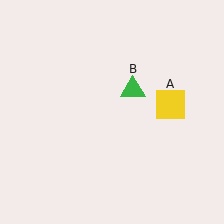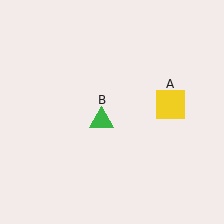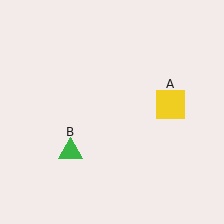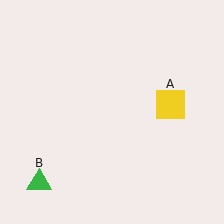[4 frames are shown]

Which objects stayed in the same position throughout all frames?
Yellow square (object A) remained stationary.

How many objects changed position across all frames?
1 object changed position: green triangle (object B).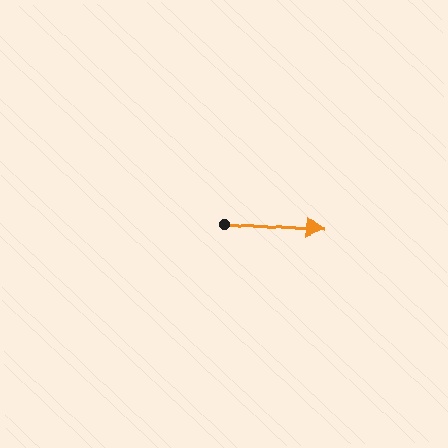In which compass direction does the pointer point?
East.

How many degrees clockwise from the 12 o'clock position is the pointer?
Approximately 94 degrees.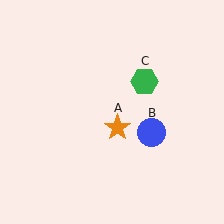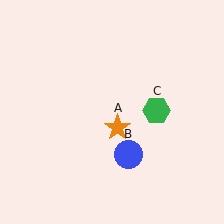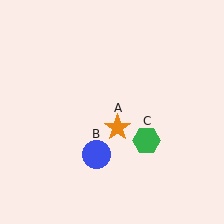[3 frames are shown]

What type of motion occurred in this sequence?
The blue circle (object B), green hexagon (object C) rotated clockwise around the center of the scene.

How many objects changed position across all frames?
2 objects changed position: blue circle (object B), green hexagon (object C).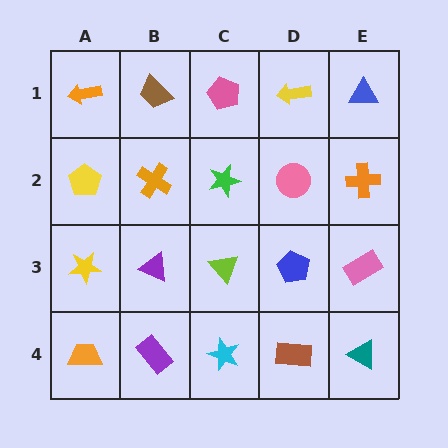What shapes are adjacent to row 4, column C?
A lime triangle (row 3, column C), a purple rectangle (row 4, column B), a brown rectangle (row 4, column D).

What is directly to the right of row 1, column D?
A blue triangle.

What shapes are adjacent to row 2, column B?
A brown trapezoid (row 1, column B), a purple triangle (row 3, column B), a yellow pentagon (row 2, column A), a green star (row 2, column C).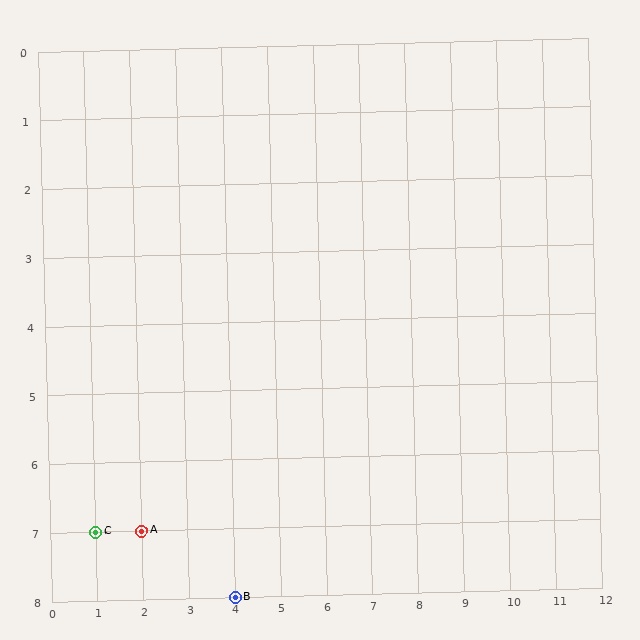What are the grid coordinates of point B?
Point B is at grid coordinates (4, 8).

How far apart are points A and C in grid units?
Points A and C are 1 column apart.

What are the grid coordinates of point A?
Point A is at grid coordinates (2, 7).